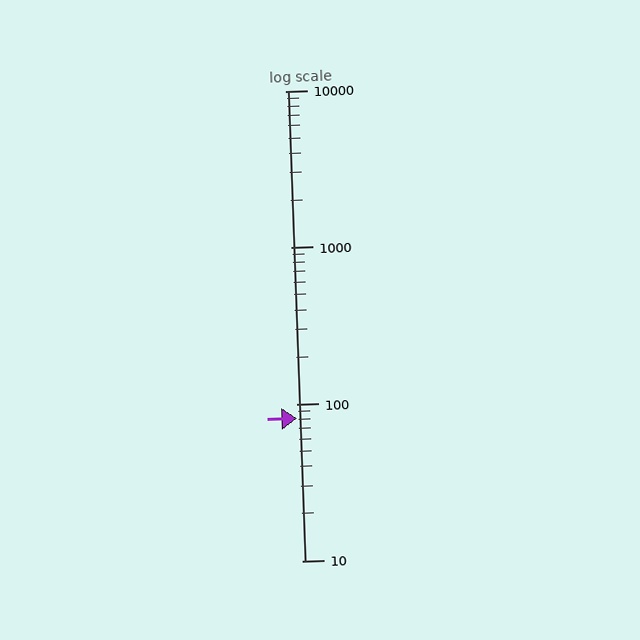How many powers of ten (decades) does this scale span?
The scale spans 3 decades, from 10 to 10000.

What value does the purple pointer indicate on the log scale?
The pointer indicates approximately 81.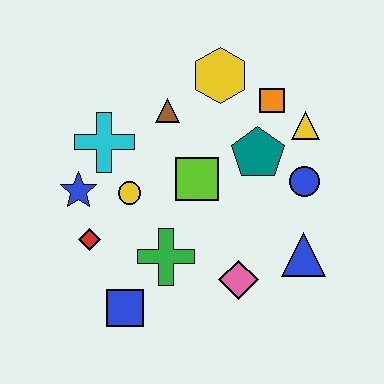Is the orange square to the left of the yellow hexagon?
No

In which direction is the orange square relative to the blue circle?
The orange square is above the blue circle.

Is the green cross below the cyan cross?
Yes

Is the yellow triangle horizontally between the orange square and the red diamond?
No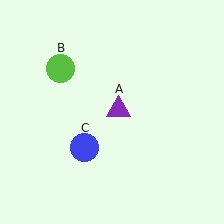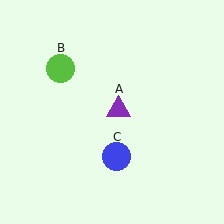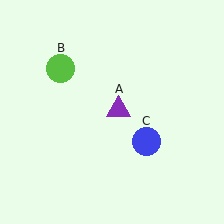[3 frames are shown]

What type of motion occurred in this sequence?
The blue circle (object C) rotated counterclockwise around the center of the scene.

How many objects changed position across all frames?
1 object changed position: blue circle (object C).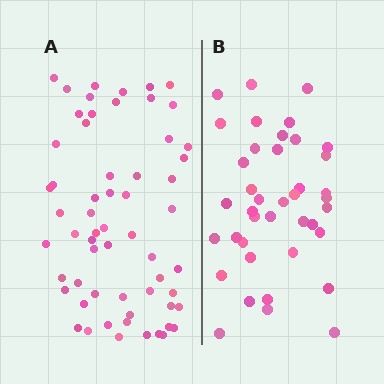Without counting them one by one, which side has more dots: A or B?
Region A (the left region) has more dots.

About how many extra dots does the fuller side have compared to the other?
Region A has approximately 20 more dots than region B.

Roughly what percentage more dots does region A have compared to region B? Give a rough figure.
About 50% more.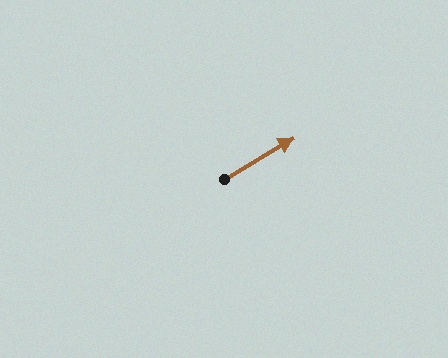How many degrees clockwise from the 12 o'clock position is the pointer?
Approximately 59 degrees.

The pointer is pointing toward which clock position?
Roughly 2 o'clock.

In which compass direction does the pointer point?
Northeast.